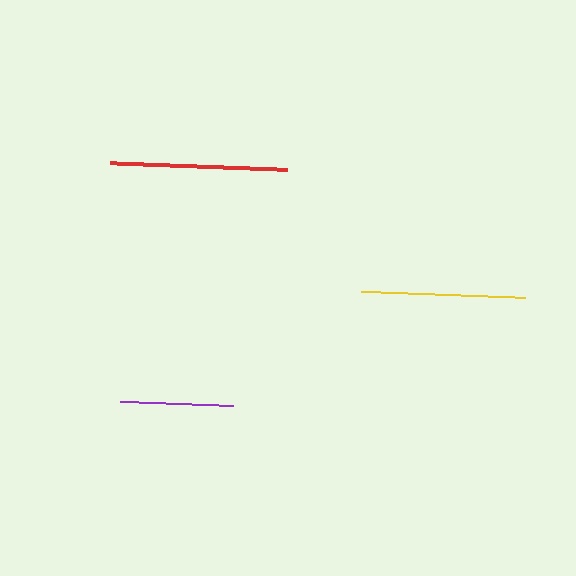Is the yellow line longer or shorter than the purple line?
The yellow line is longer than the purple line.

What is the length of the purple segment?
The purple segment is approximately 113 pixels long.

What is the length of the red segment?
The red segment is approximately 179 pixels long.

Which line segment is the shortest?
The purple line is the shortest at approximately 113 pixels.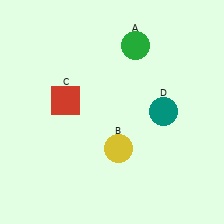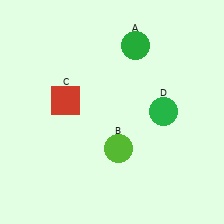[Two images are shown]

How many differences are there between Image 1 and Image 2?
There are 2 differences between the two images.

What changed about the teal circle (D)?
In Image 1, D is teal. In Image 2, it changed to green.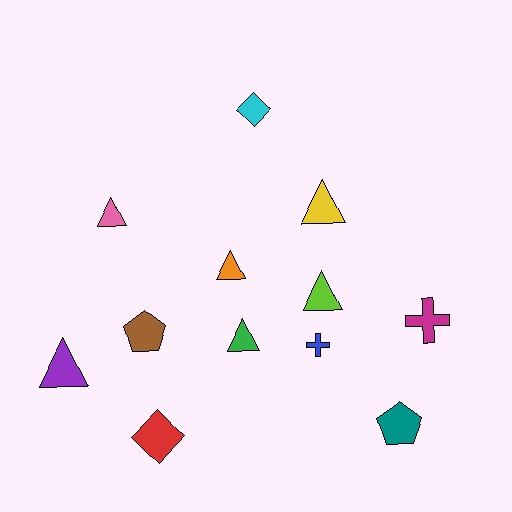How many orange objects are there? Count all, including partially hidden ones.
There is 1 orange object.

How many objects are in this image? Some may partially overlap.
There are 12 objects.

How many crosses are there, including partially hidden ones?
There are 2 crosses.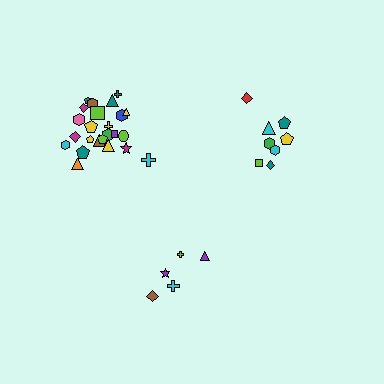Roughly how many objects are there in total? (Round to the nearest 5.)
Roughly 40 objects in total.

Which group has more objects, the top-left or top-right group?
The top-left group.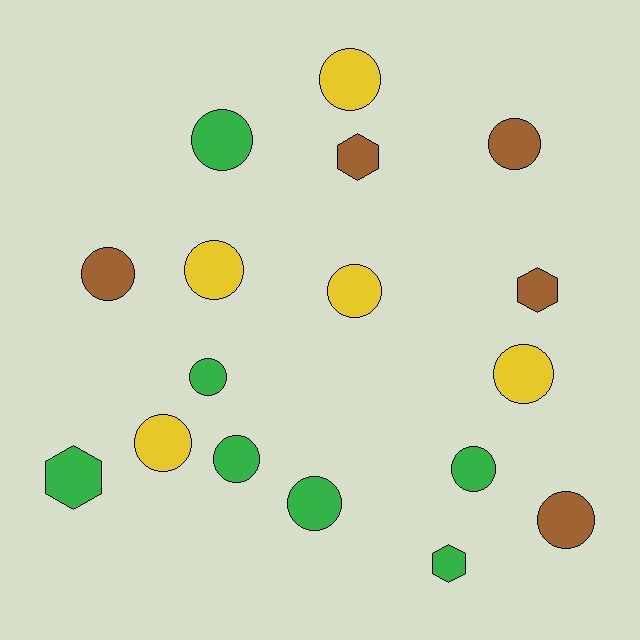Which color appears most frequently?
Green, with 7 objects.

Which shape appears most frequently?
Circle, with 13 objects.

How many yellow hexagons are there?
There are no yellow hexagons.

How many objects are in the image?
There are 17 objects.